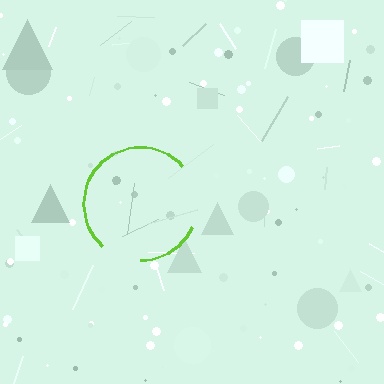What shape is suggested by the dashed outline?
The dashed outline suggests a circle.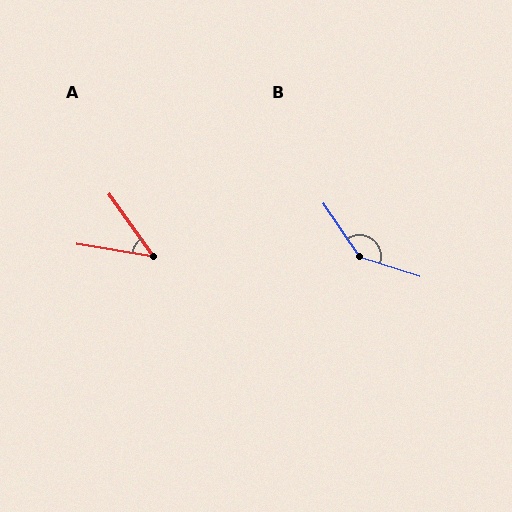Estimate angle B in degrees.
Approximately 142 degrees.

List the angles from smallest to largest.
A (45°), B (142°).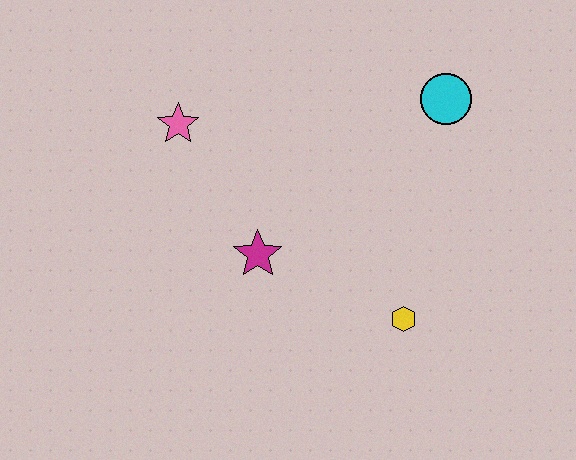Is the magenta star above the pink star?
No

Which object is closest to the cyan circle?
The yellow hexagon is closest to the cyan circle.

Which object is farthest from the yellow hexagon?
The pink star is farthest from the yellow hexagon.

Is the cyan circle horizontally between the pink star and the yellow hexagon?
No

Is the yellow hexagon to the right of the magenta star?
Yes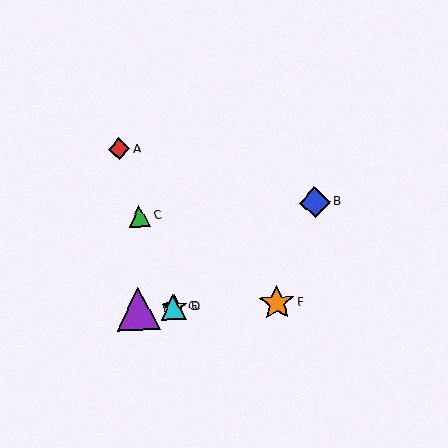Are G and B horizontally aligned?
No, G is at y≈307 and B is at y≈202.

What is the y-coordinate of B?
Object B is at y≈202.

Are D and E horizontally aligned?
Yes, both are at y≈307.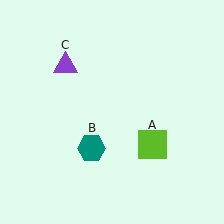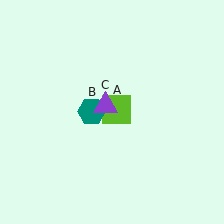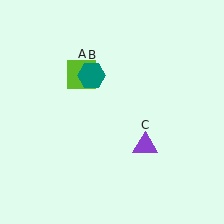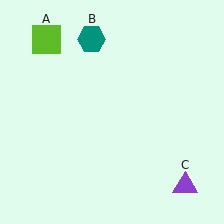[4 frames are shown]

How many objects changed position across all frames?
3 objects changed position: lime square (object A), teal hexagon (object B), purple triangle (object C).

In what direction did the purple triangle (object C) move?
The purple triangle (object C) moved down and to the right.